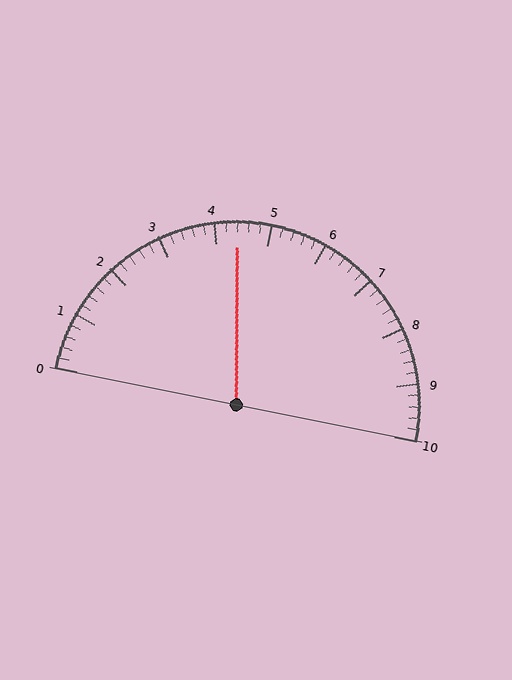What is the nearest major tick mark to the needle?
The nearest major tick mark is 4.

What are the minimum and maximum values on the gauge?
The gauge ranges from 0 to 10.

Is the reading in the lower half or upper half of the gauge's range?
The reading is in the lower half of the range (0 to 10).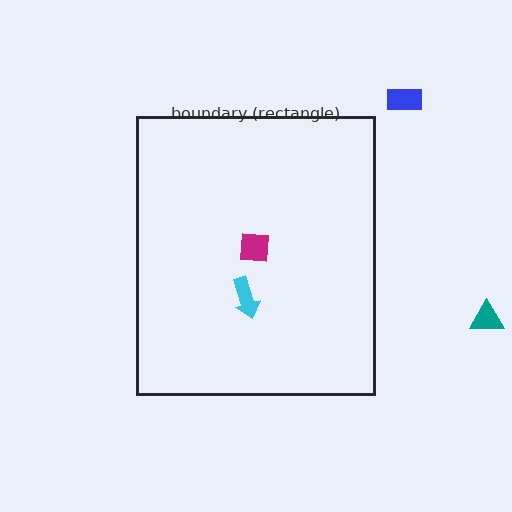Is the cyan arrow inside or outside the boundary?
Inside.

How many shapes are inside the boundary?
2 inside, 2 outside.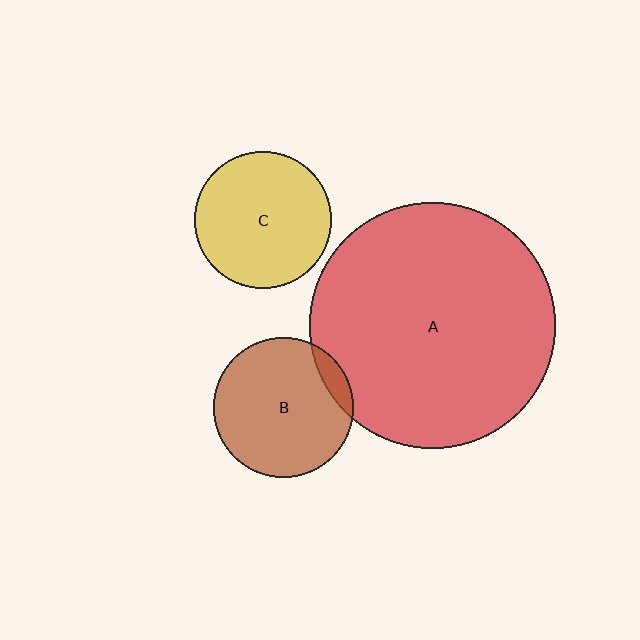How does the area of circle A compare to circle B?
Approximately 3.1 times.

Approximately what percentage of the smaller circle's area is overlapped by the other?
Approximately 10%.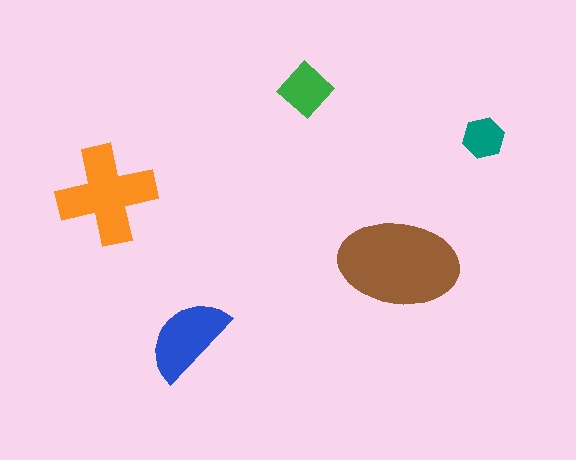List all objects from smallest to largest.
The teal hexagon, the green diamond, the blue semicircle, the orange cross, the brown ellipse.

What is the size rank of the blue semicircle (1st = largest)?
3rd.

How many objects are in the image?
There are 5 objects in the image.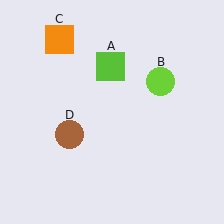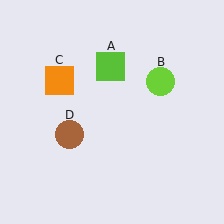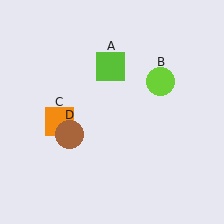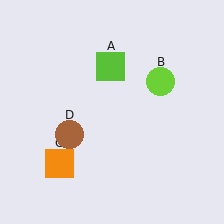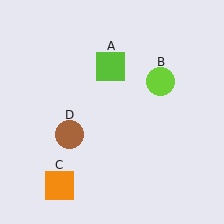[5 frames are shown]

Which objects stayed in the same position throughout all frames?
Lime square (object A) and lime circle (object B) and brown circle (object D) remained stationary.